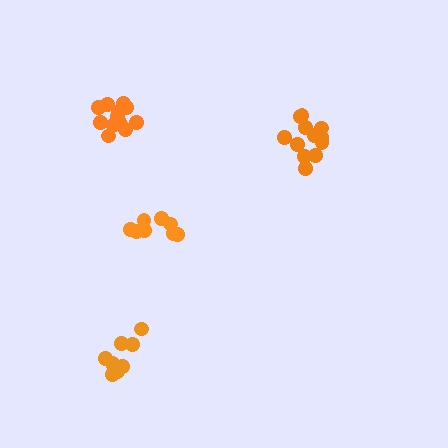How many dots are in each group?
Group 1: 12 dots, Group 2: 13 dots, Group 3: 8 dots, Group 4: 8 dots (41 total).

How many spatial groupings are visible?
There are 4 spatial groupings.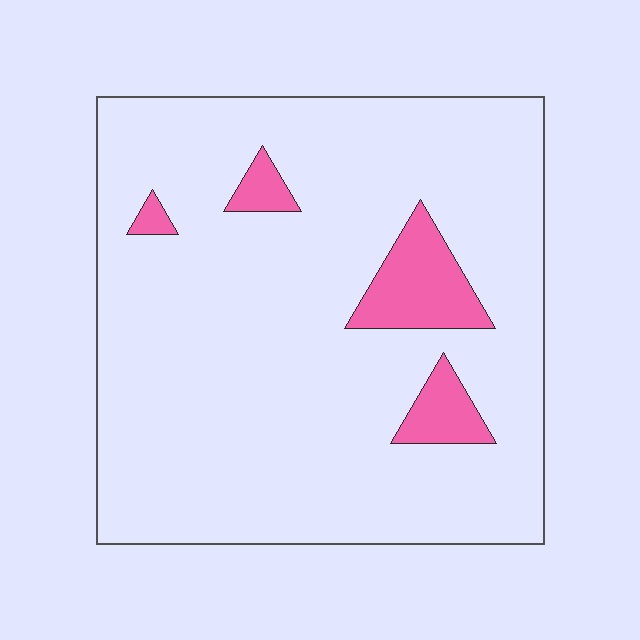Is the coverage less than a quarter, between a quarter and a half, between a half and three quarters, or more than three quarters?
Less than a quarter.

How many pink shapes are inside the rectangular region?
4.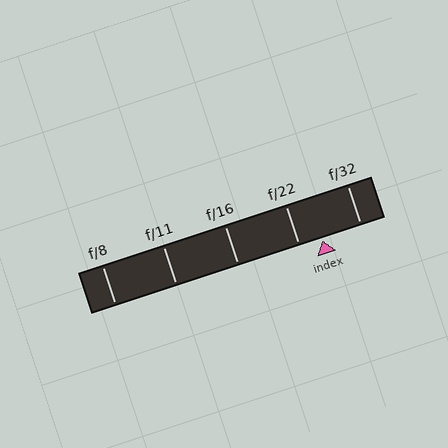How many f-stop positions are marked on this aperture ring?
There are 5 f-stop positions marked.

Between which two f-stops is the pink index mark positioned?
The index mark is between f/22 and f/32.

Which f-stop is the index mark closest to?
The index mark is closest to f/22.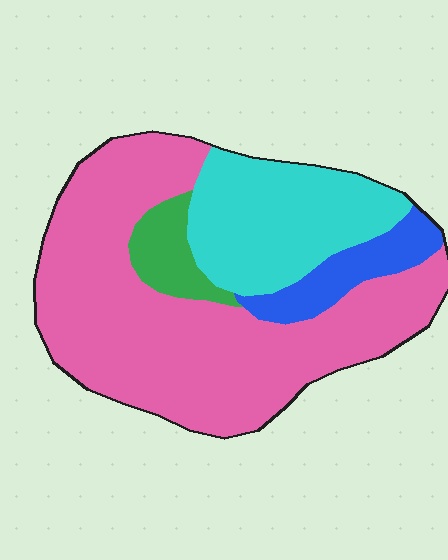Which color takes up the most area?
Pink, at roughly 60%.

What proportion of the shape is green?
Green covers around 5% of the shape.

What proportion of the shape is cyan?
Cyan takes up between a sixth and a third of the shape.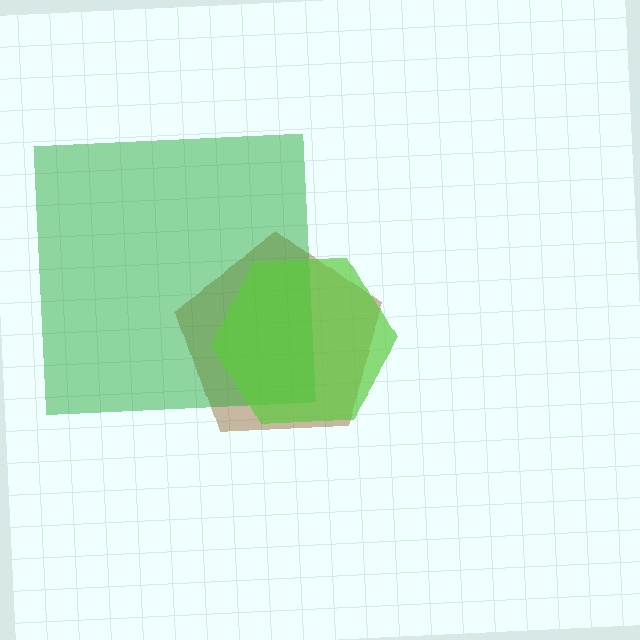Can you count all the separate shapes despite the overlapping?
Yes, there are 3 separate shapes.